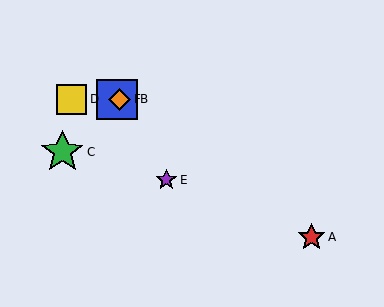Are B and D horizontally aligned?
Yes, both are at y≈99.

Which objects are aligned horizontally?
Objects B, D, F are aligned horizontally.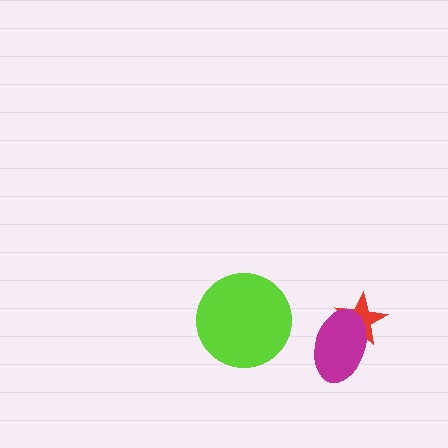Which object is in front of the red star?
The magenta ellipse is in front of the red star.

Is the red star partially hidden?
Yes, it is partially covered by another shape.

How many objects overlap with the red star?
1 object overlaps with the red star.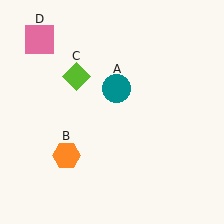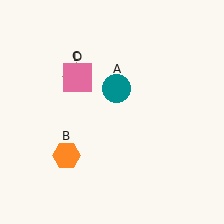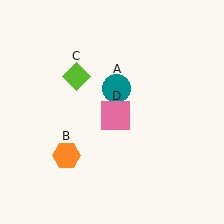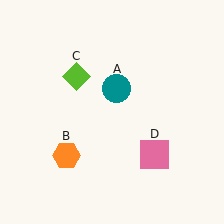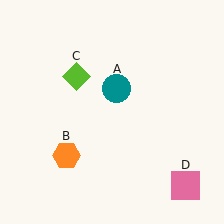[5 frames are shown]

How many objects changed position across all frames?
1 object changed position: pink square (object D).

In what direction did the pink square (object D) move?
The pink square (object D) moved down and to the right.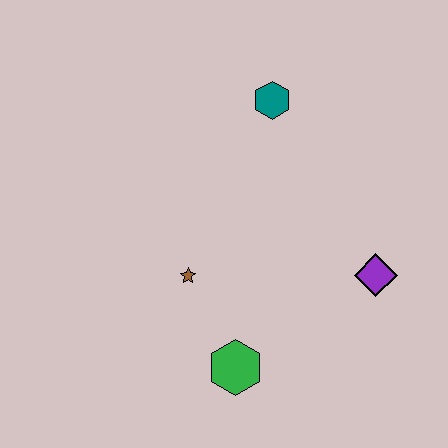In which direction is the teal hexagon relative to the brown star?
The teal hexagon is above the brown star.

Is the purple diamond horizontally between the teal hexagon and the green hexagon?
No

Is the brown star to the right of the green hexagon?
No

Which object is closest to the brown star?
The green hexagon is closest to the brown star.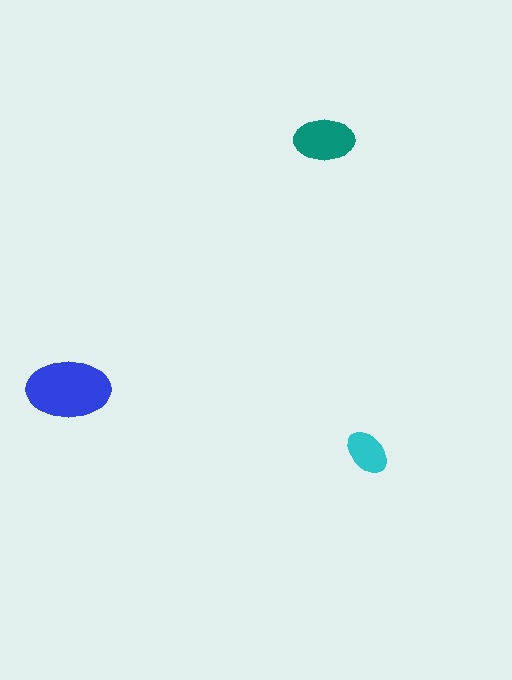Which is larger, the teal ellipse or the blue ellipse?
The blue one.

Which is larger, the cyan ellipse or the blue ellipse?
The blue one.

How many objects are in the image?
There are 3 objects in the image.